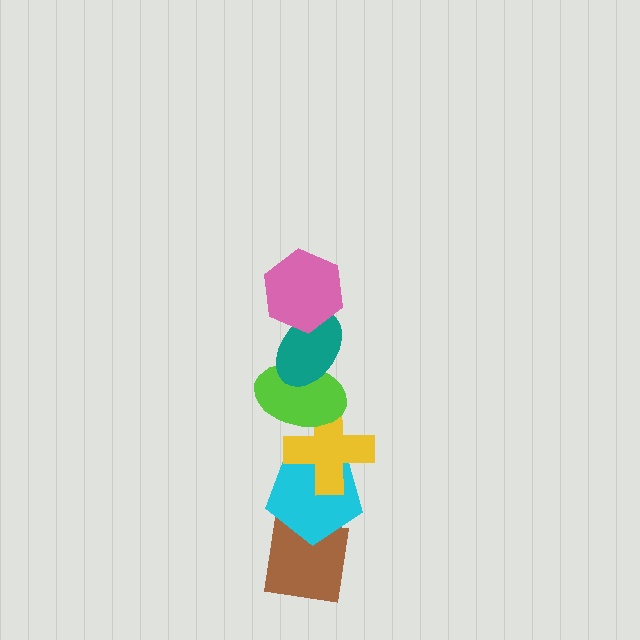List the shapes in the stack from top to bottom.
From top to bottom: the pink hexagon, the teal ellipse, the lime ellipse, the yellow cross, the cyan pentagon, the brown square.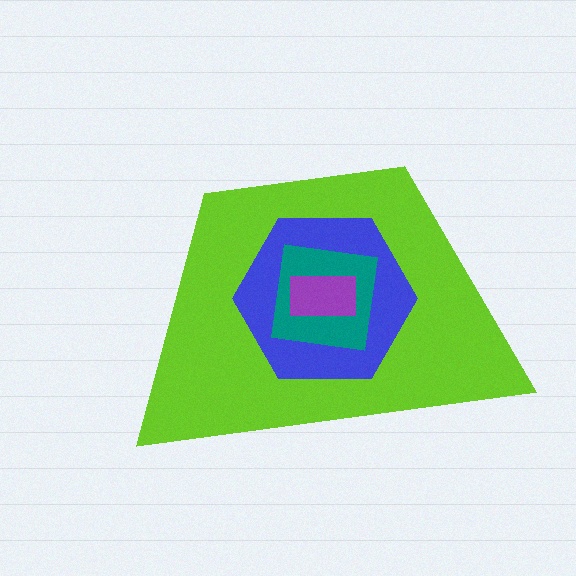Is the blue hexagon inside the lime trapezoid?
Yes.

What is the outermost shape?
The lime trapezoid.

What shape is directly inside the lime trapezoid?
The blue hexagon.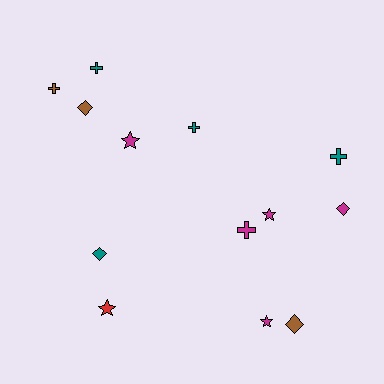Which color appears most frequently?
Magenta, with 5 objects.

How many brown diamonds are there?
There are 2 brown diamonds.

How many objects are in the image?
There are 13 objects.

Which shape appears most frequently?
Cross, with 5 objects.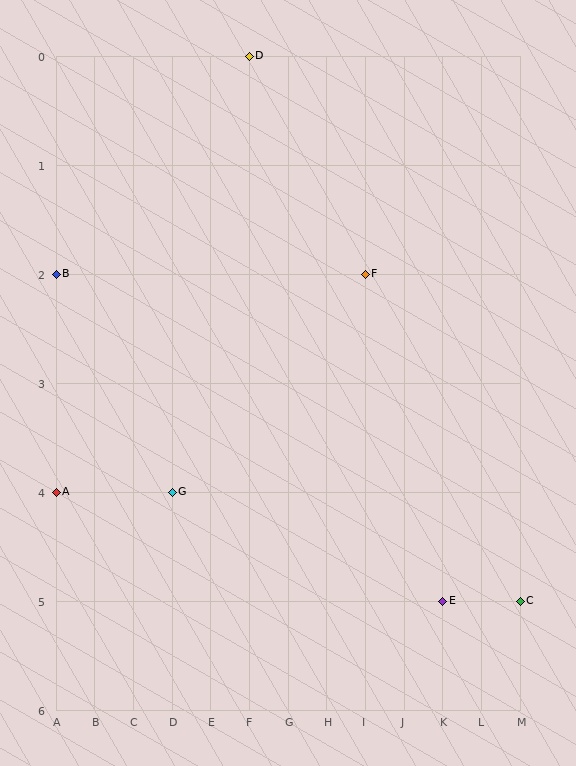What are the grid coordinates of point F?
Point F is at grid coordinates (I, 2).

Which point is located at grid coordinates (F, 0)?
Point D is at (F, 0).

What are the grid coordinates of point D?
Point D is at grid coordinates (F, 0).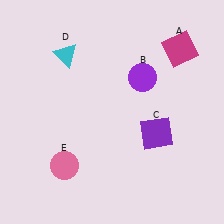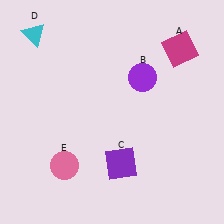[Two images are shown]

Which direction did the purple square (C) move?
The purple square (C) moved left.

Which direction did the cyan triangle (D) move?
The cyan triangle (D) moved left.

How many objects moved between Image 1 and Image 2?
2 objects moved between the two images.